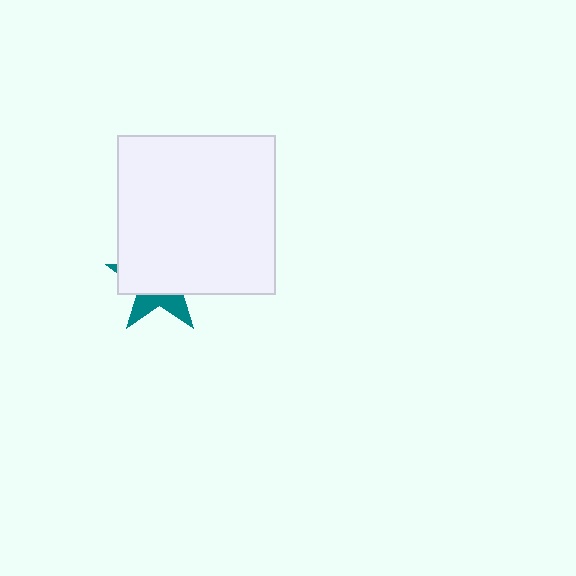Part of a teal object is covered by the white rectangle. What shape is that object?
It is a star.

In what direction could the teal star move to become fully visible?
The teal star could move down. That would shift it out from behind the white rectangle entirely.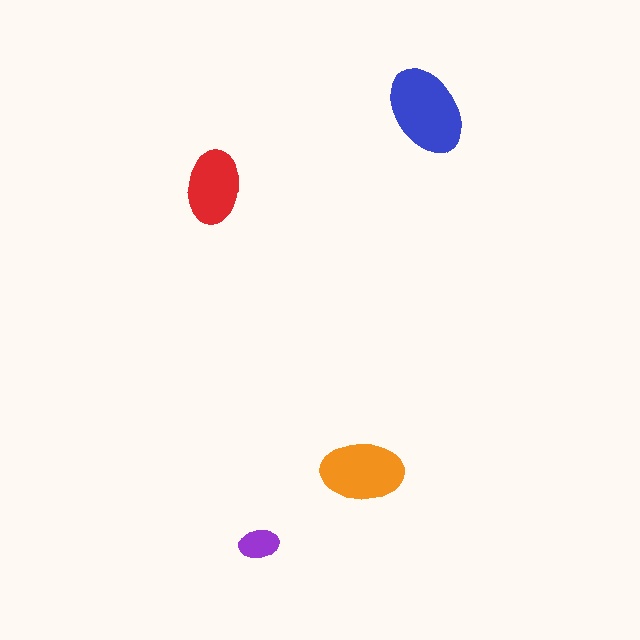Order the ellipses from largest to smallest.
the blue one, the orange one, the red one, the purple one.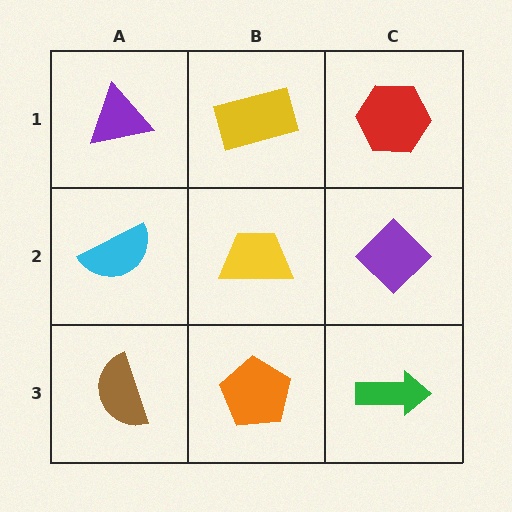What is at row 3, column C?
A green arrow.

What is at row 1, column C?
A red hexagon.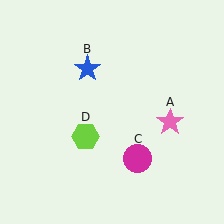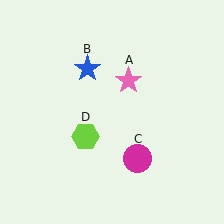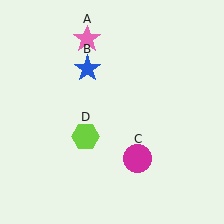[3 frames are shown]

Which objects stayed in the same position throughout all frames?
Blue star (object B) and magenta circle (object C) and lime hexagon (object D) remained stationary.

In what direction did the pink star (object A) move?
The pink star (object A) moved up and to the left.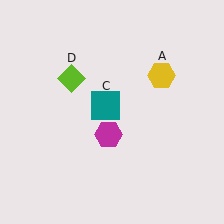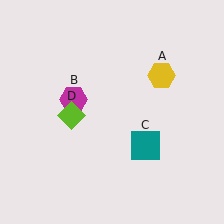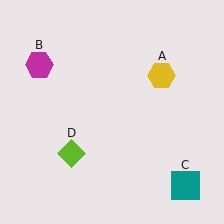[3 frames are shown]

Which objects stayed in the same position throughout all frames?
Yellow hexagon (object A) remained stationary.